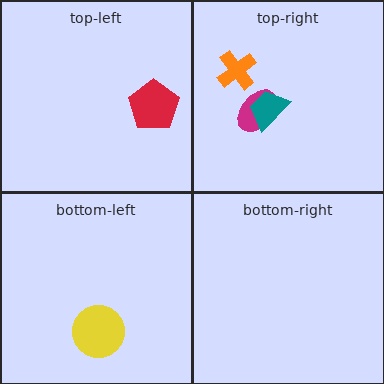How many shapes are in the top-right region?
3.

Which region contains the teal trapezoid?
The top-right region.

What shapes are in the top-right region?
The magenta ellipse, the teal trapezoid, the orange cross.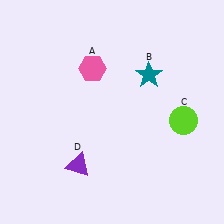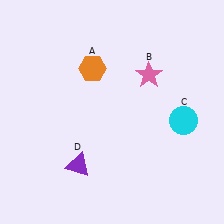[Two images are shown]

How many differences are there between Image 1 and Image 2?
There are 3 differences between the two images.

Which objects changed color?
A changed from pink to orange. B changed from teal to pink. C changed from lime to cyan.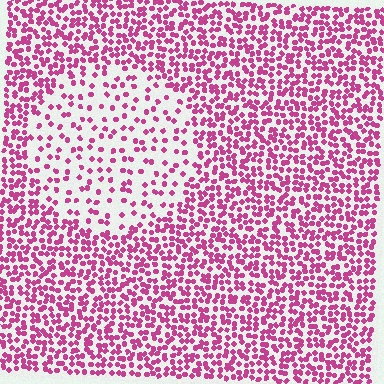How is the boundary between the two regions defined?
The boundary is defined by a change in element density (approximately 2.4x ratio). All elements are the same color, size, and shape.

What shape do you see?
I see a circle.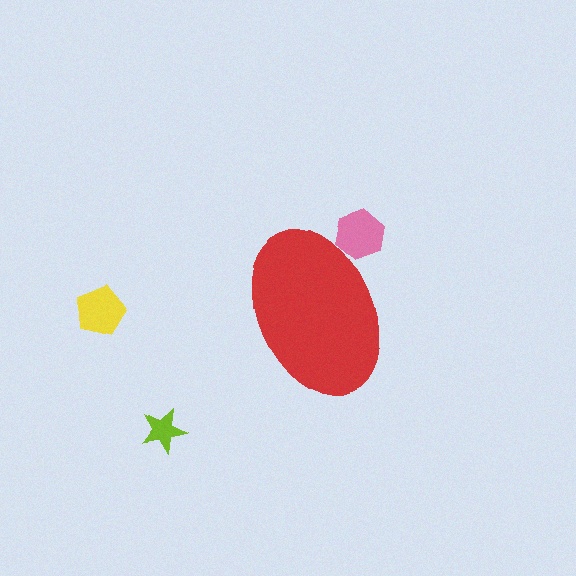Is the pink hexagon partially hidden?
Yes, the pink hexagon is partially hidden behind the red ellipse.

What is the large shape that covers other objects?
A red ellipse.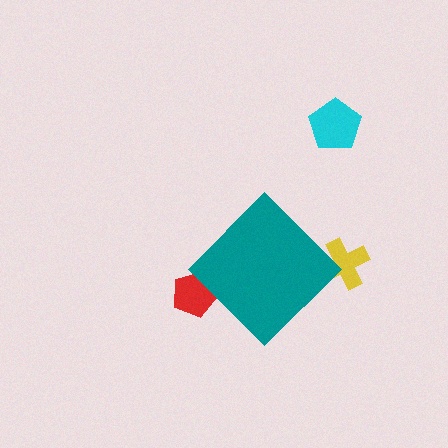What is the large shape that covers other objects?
A teal diamond.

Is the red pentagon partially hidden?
Yes, the red pentagon is partially hidden behind the teal diamond.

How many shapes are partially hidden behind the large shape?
2 shapes are partially hidden.